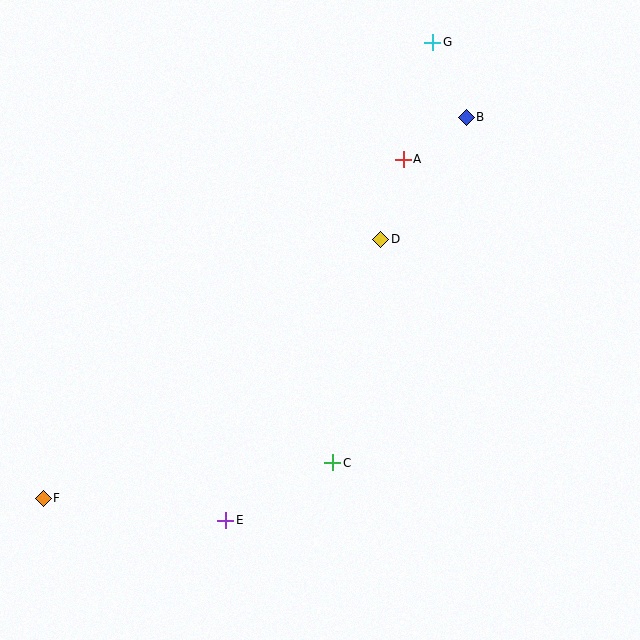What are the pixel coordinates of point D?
Point D is at (381, 240).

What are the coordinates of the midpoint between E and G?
The midpoint between E and G is at (329, 281).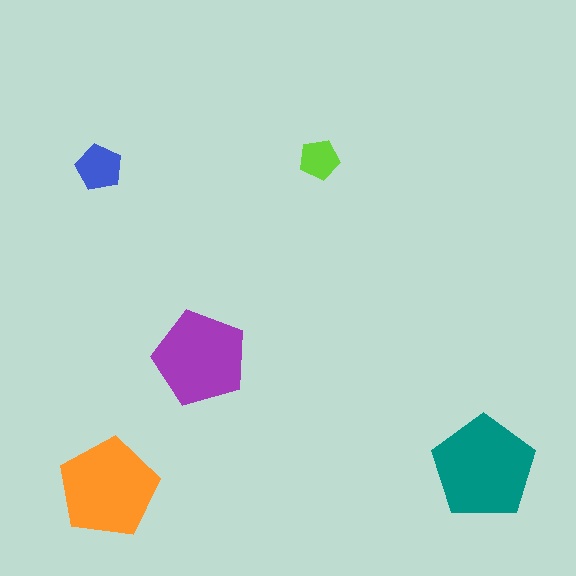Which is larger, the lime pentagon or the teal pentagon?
The teal one.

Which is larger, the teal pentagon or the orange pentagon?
The teal one.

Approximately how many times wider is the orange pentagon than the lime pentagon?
About 2.5 times wider.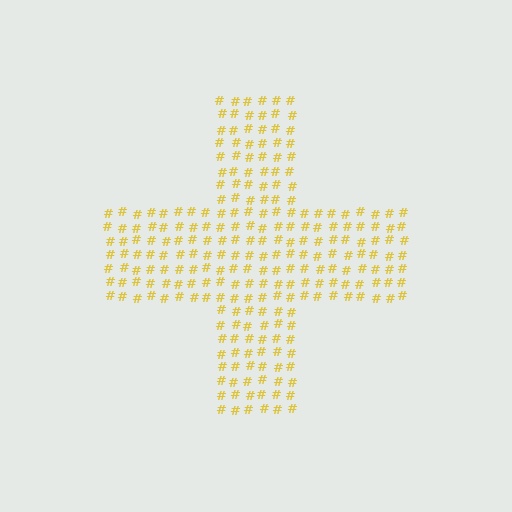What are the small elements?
The small elements are hash symbols.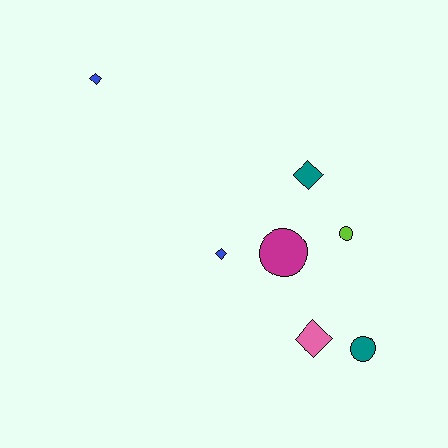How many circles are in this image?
There are 3 circles.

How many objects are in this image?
There are 7 objects.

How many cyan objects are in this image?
There are no cyan objects.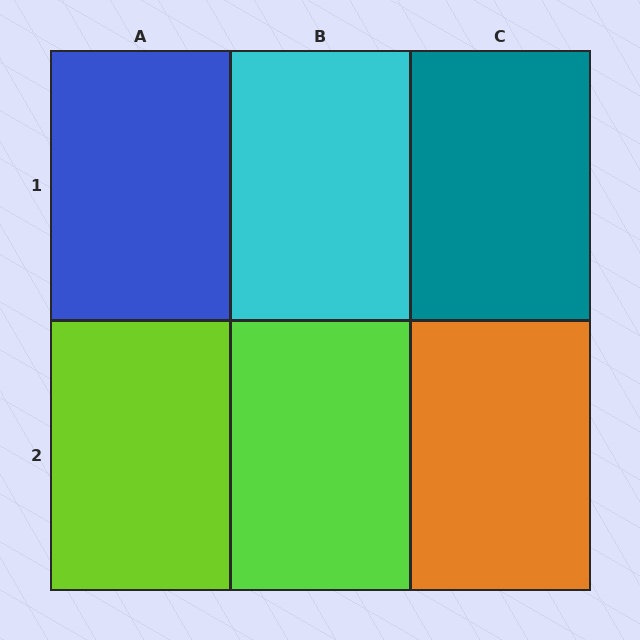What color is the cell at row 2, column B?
Lime.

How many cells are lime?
2 cells are lime.